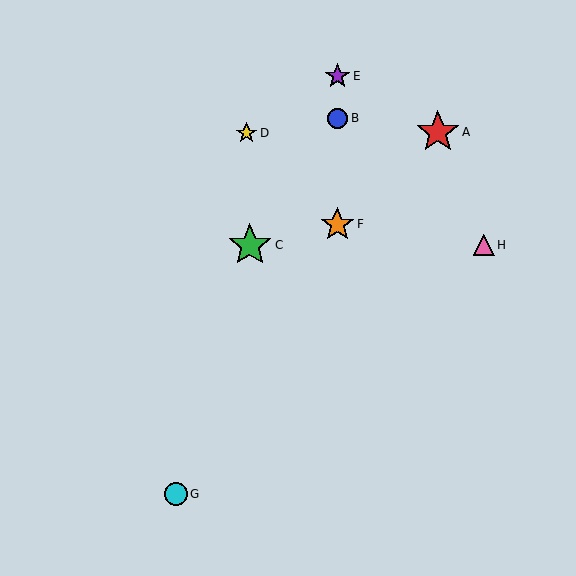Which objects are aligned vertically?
Objects B, E, F are aligned vertically.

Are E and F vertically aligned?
Yes, both are at x≈337.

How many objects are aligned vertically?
3 objects (B, E, F) are aligned vertically.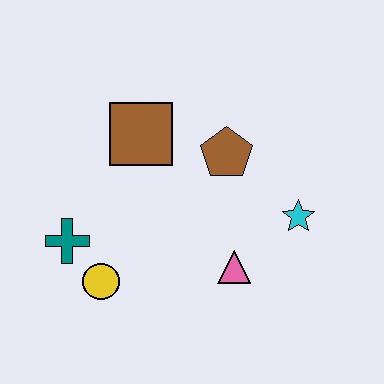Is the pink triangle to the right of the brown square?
Yes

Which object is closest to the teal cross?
The yellow circle is closest to the teal cross.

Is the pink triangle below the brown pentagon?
Yes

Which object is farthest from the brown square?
The cyan star is farthest from the brown square.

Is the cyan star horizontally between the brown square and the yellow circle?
No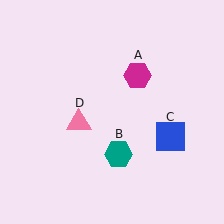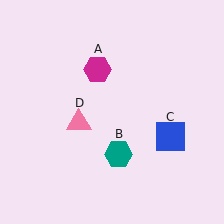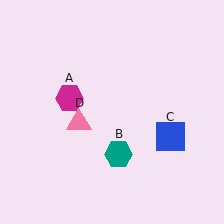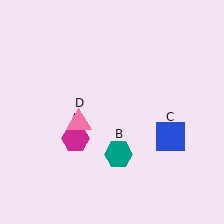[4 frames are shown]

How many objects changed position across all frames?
1 object changed position: magenta hexagon (object A).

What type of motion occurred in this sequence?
The magenta hexagon (object A) rotated counterclockwise around the center of the scene.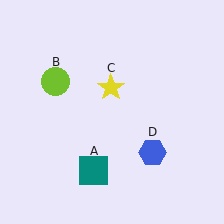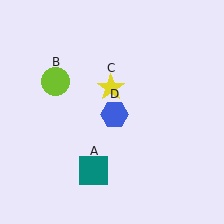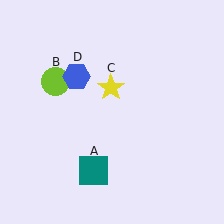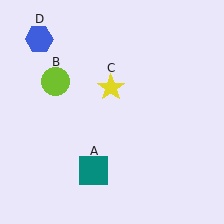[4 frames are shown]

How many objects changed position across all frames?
1 object changed position: blue hexagon (object D).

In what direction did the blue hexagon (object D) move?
The blue hexagon (object D) moved up and to the left.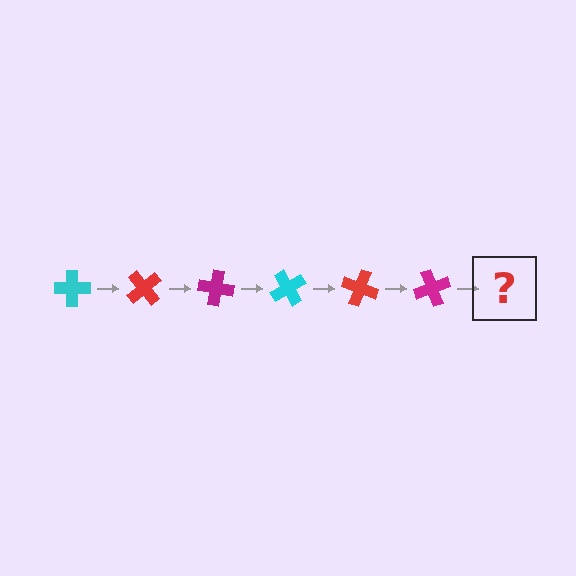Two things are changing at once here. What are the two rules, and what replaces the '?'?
The two rules are that it rotates 50 degrees each step and the color cycles through cyan, red, and magenta. The '?' should be a cyan cross, rotated 300 degrees from the start.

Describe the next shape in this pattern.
It should be a cyan cross, rotated 300 degrees from the start.